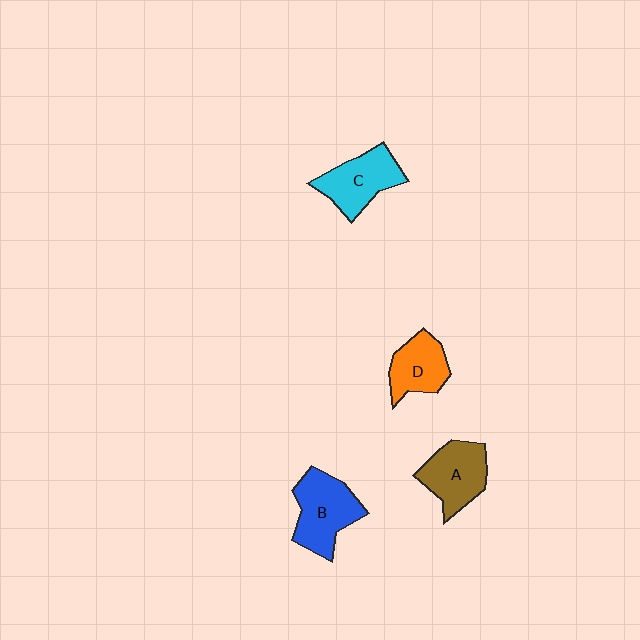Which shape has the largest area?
Shape B (blue).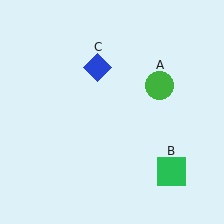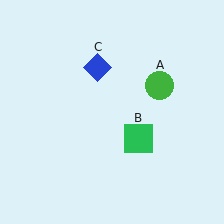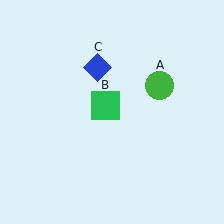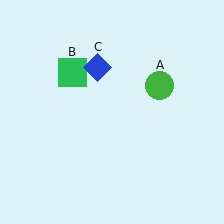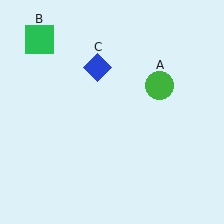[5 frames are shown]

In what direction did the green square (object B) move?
The green square (object B) moved up and to the left.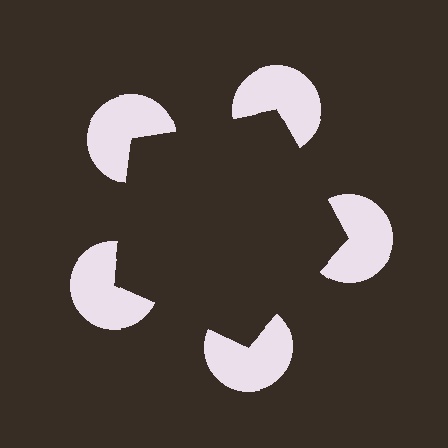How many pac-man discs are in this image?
There are 5 — one at each vertex of the illusory pentagon.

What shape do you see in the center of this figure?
An illusory pentagon — its edges are inferred from the aligned wedge cuts in the pac-man discs, not physically drawn.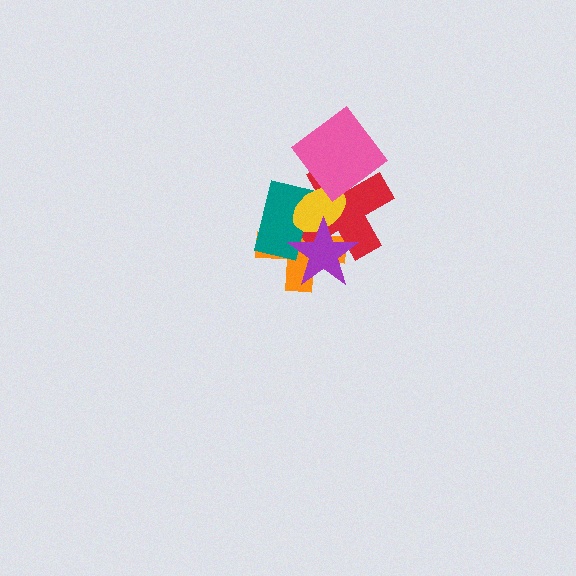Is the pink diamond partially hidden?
No, no other shape covers it.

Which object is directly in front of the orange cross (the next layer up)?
The red cross is directly in front of the orange cross.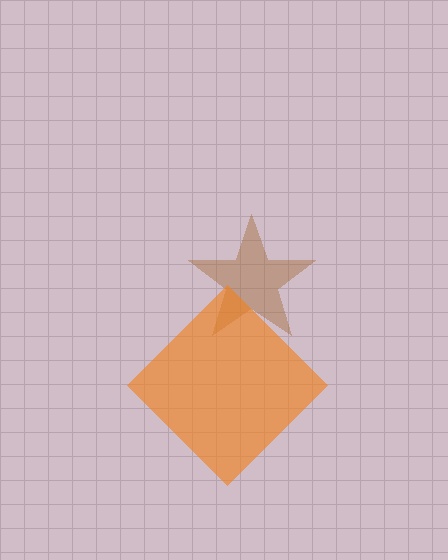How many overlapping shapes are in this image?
There are 2 overlapping shapes in the image.